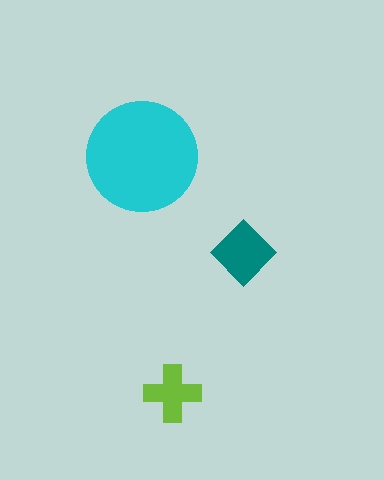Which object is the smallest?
The lime cross.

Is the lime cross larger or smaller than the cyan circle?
Smaller.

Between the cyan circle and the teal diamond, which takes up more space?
The cyan circle.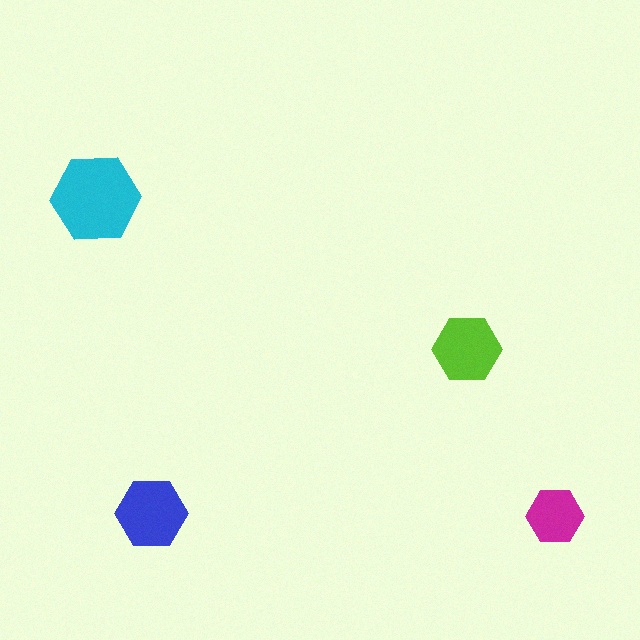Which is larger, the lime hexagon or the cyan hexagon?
The cyan one.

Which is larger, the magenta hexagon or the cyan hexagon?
The cyan one.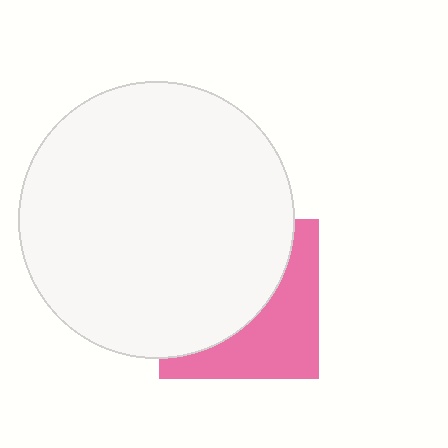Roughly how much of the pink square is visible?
A small part of it is visible (roughly 42%).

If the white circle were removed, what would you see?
You would see the complete pink square.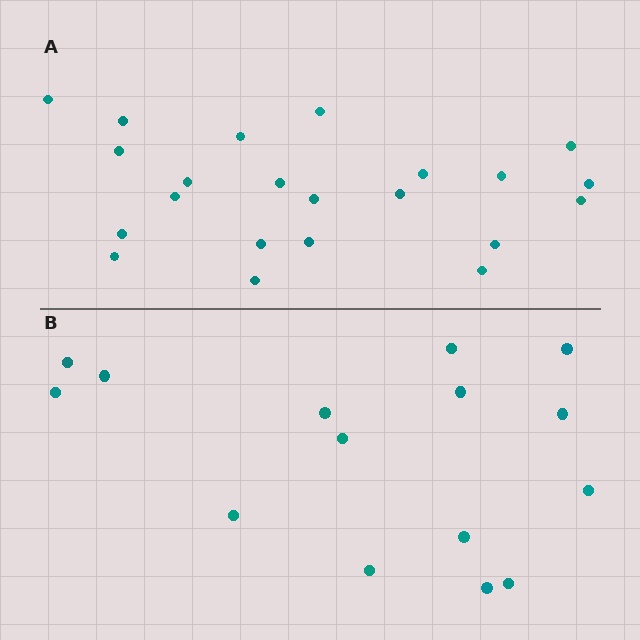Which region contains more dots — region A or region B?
Region A (the top region) has more dots.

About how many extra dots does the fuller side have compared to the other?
Region A has roughly 8 or so more dots than region B.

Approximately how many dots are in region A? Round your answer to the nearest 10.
About 20 dots. (The exact count is 22, which rounds to 20.)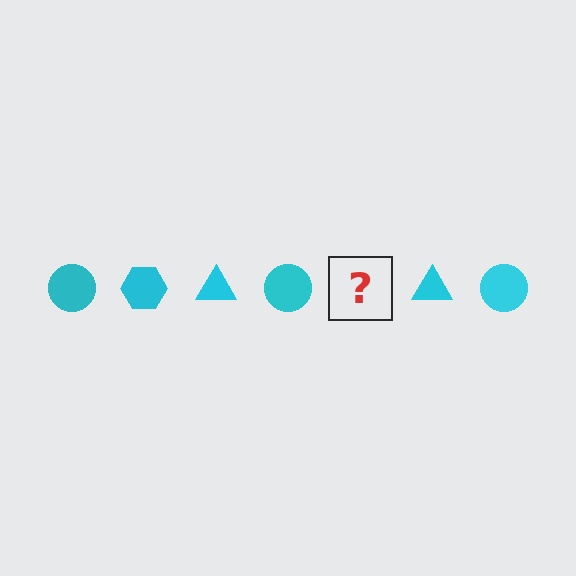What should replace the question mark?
The question mark should be replaced with a cyan hexagon.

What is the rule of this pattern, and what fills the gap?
The rule is that the pattern cycles through circle, hexagon, triangle shapes in cyan. The gap should be filled with a cyan hexagon.